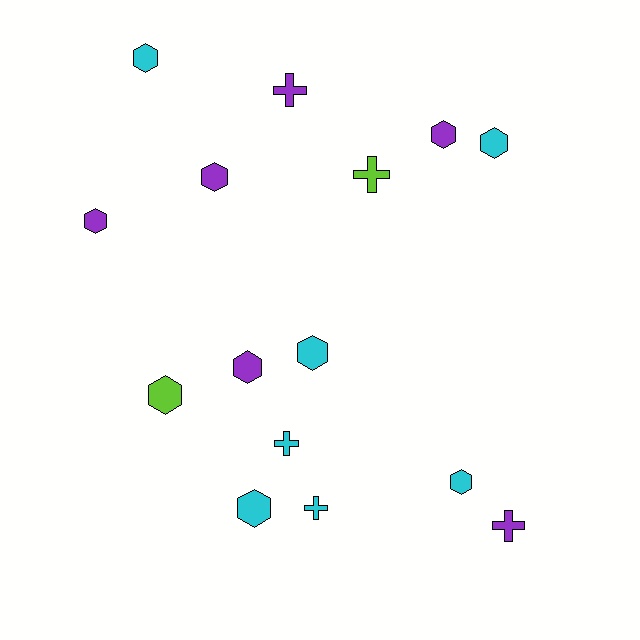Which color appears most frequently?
Cyan, with 7 objects.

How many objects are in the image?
There are 15 objects.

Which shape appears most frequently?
Hexagon, with 10 objects.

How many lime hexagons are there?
There is 1 lime hexagon.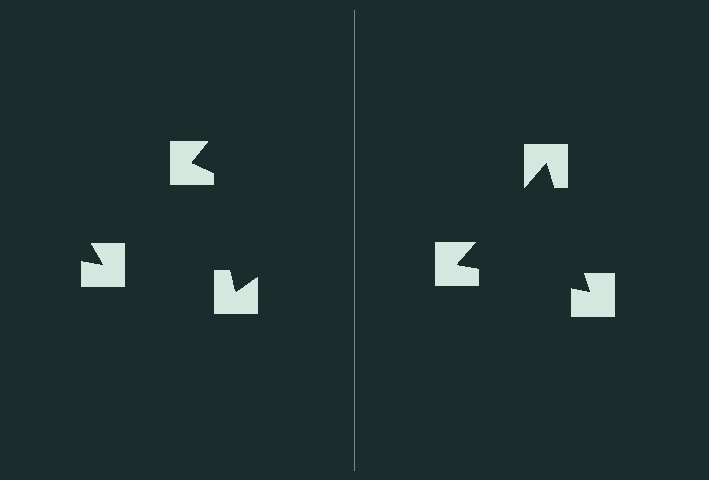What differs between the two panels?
The notched squares are positioned identically on both sides; only the wedge orientations differ. On the right they align to a triangle; on the left they are misaligned.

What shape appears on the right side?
An illusory triangle.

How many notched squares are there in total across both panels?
6 — 3 on each side.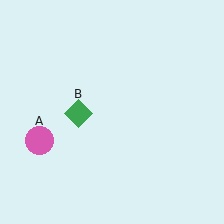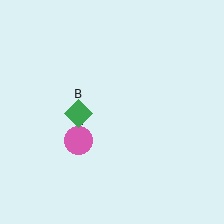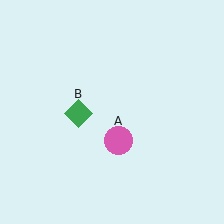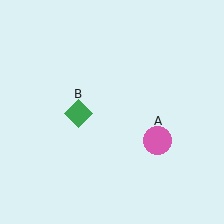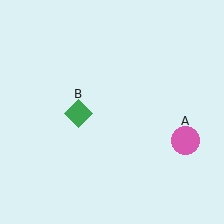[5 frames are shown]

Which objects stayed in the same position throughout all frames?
Green diamond (object B) remained stationary.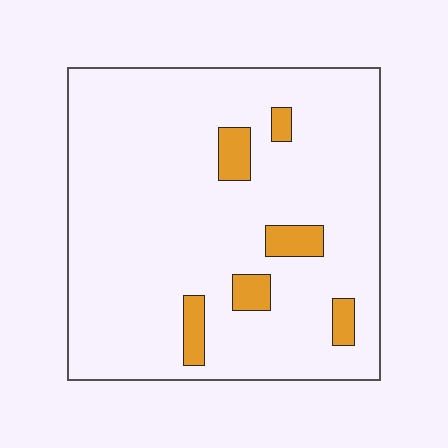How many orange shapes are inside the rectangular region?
6.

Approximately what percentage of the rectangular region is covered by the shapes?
Approximately 10%.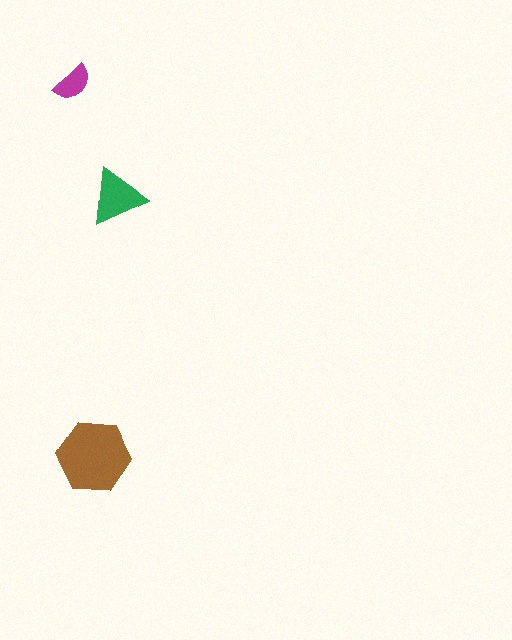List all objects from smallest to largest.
The magenta semicircle, the green triangle, the brown hexagon.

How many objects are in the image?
There are 3 objects in the image.